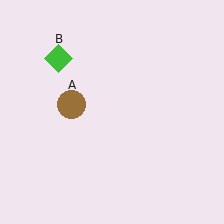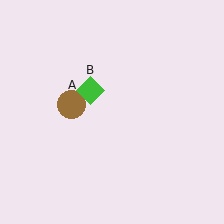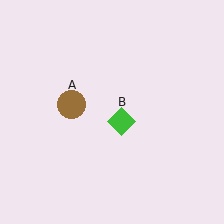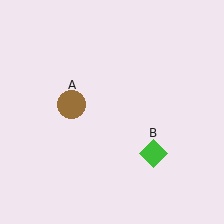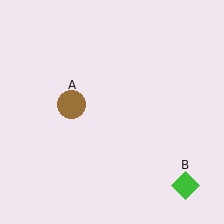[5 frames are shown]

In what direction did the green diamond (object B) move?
The green diamond (object B) moved down and to the right.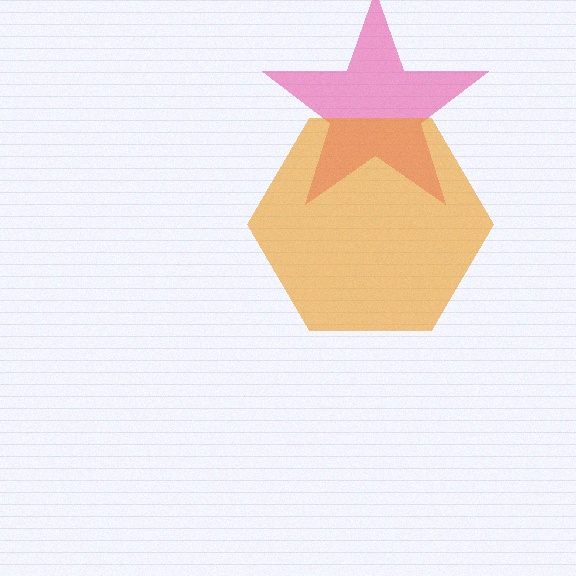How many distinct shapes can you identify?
There are 2 distinct shapes: a pink star, an orange hexagon.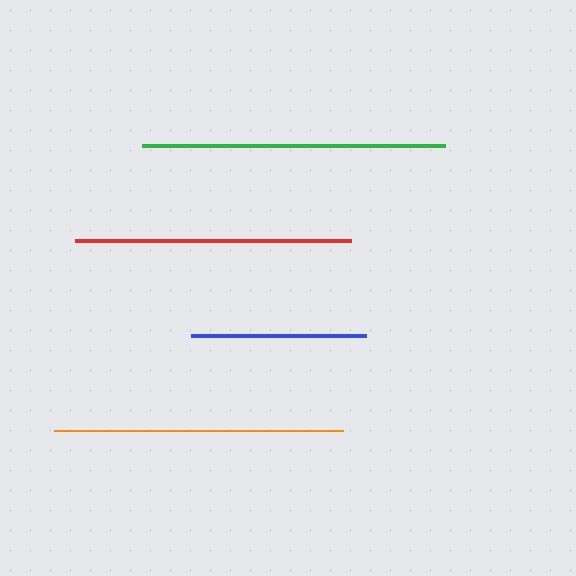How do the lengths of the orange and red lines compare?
The orange and red lines are approximately the same length.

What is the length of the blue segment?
The blue segment is approximately 175 pixels long.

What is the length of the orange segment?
The orange segment is approximately 290 pixels long.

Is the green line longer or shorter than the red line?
The green line is longer than the red line.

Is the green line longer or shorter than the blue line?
The green line is longer than the blue line.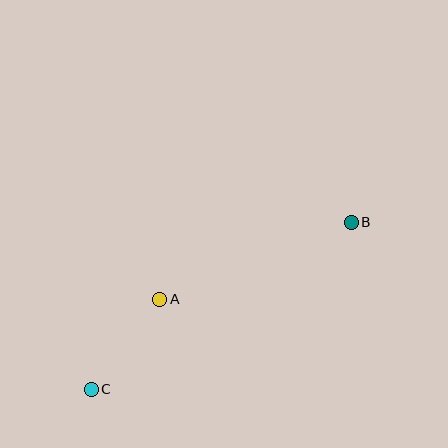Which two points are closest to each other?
Points A and C are closest to each other.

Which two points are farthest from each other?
Points B and C are farthest from each other.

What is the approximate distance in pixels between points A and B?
The distance between A and B is approximately 206 pixels.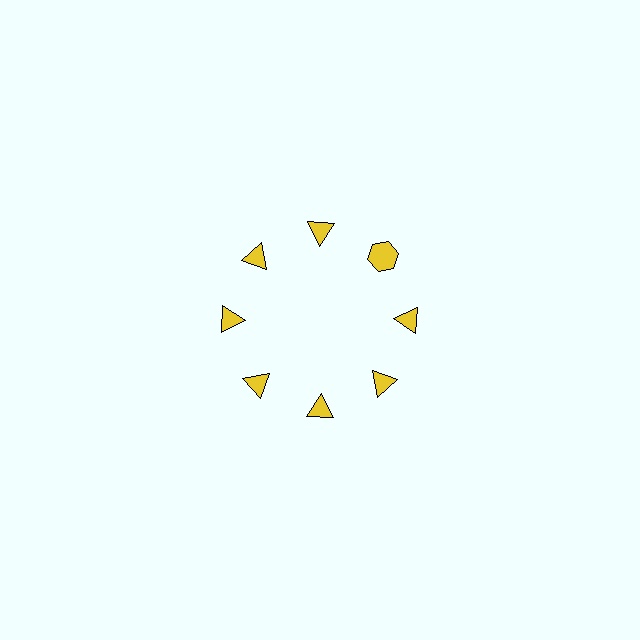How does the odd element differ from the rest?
It has a different shape: hexagon instead of triangle.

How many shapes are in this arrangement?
There are 8 shapes arranged in a ring pattern.